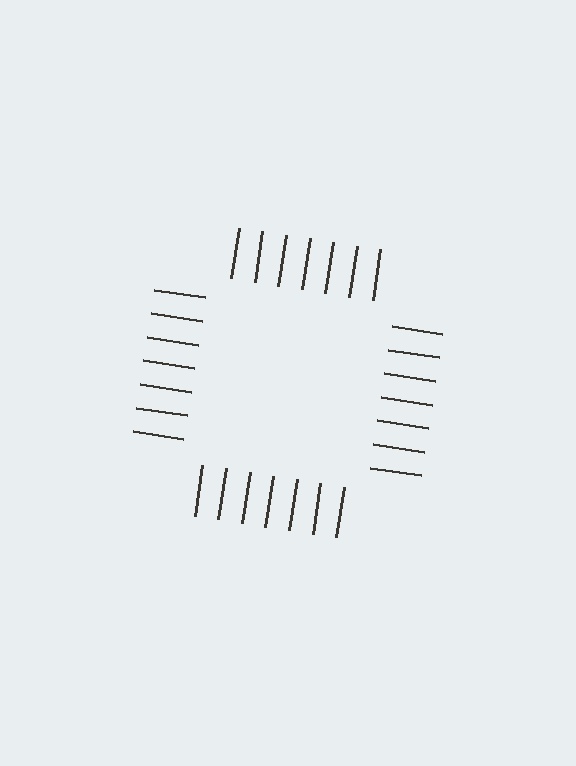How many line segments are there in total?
28 — 7 along each of the 4 edges.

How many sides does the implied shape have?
4 sides — the line-ends trace a square.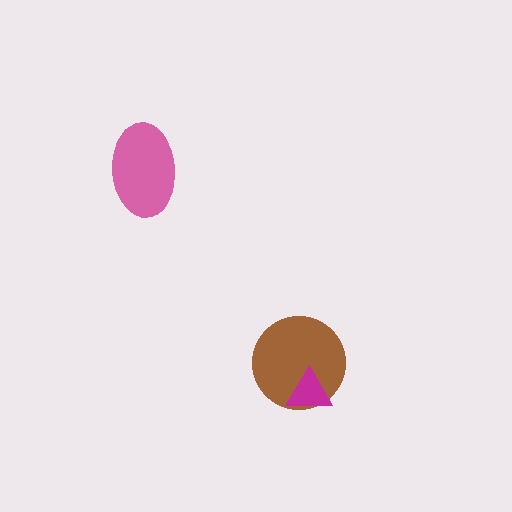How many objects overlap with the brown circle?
1 object overlaps with the brown circle.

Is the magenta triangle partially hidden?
No, no other shape covers it.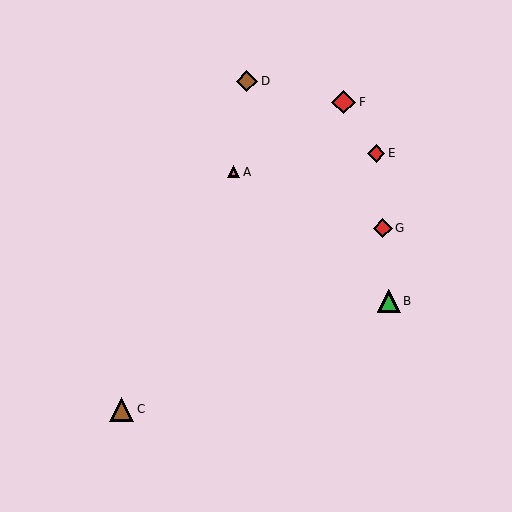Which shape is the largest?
The brown triangle (labeled C) is the largest.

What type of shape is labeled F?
Shape F is a red diamond.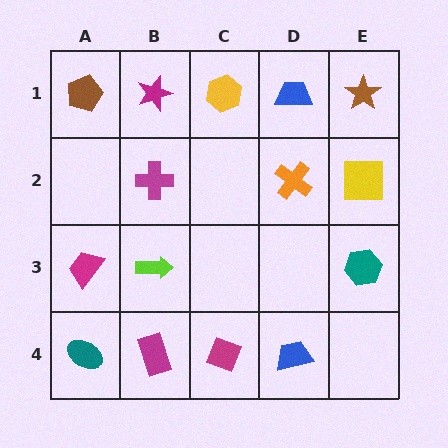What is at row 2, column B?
A magenta cross.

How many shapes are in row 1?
5 shapes.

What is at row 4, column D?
A blue trapezoid.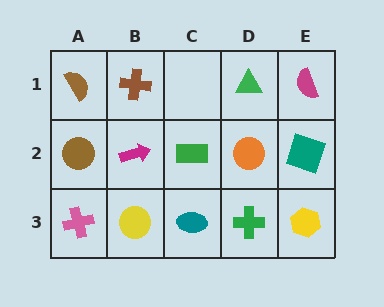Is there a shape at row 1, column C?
No, that cell is empty.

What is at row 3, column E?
A yellow hexagon.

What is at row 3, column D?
A green cross.